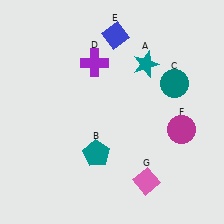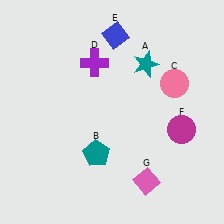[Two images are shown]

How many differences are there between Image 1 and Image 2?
There is 1 difference between the two images.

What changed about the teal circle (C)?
In Image 1, C is teal. In Image 2, it changed to pink.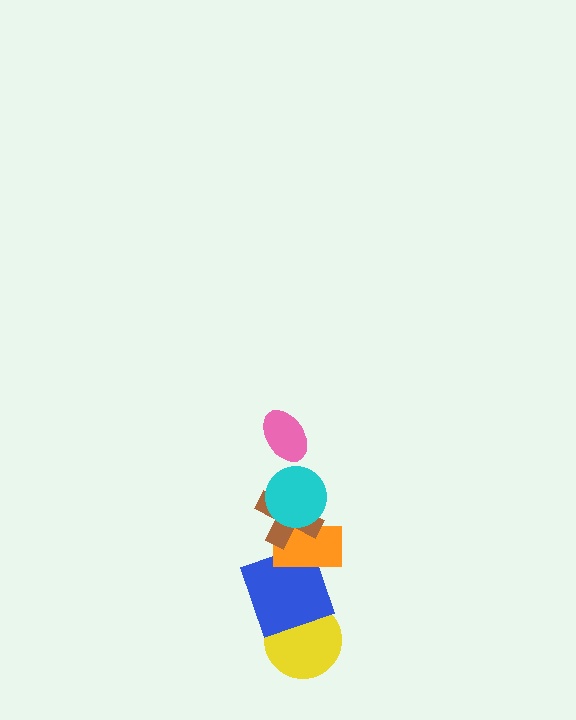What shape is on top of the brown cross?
The cyan circle is on top of the brown cross.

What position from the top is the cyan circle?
The cyan circle is 2nd from the top.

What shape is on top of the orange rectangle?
The brown cross is on top of the orange rectangle.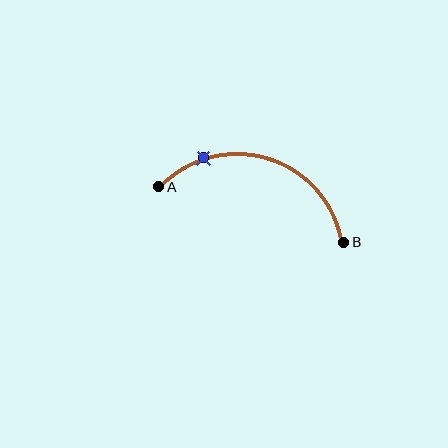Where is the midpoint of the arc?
The arc midpoint is the point on the curve farthest from the straight line joining A and B. It sits above that line.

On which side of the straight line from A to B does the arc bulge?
The arc bulges above the straight line connecting A and B.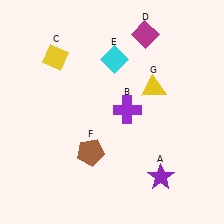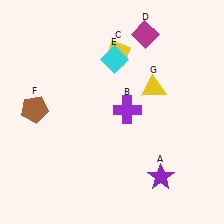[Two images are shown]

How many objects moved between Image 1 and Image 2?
2 objects moved between the two images.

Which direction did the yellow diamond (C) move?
The yellow diamond (C) moved right.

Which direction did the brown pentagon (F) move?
The brown pentagon (F) moved left.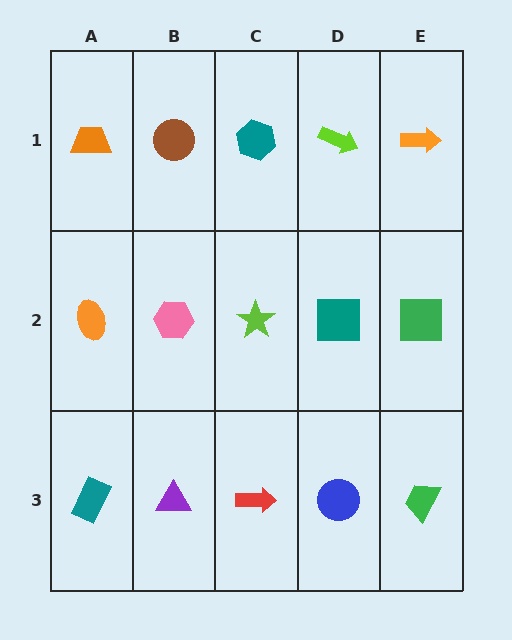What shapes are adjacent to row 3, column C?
A lime star (row 2, column C), a purple triangle (row 3, column B), a blue circle (row 3, column D).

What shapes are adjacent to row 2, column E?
An orange arrow (row 1, column E), a green trapezoid (row 3, column E), a teal square (row 2, column D).